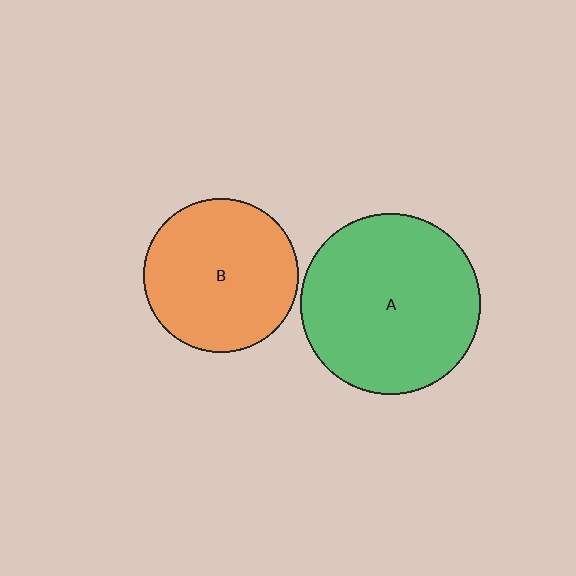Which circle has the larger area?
Circle A (green).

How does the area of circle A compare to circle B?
Approximately 1.4 times.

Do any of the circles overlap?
No, none of the circles overlap.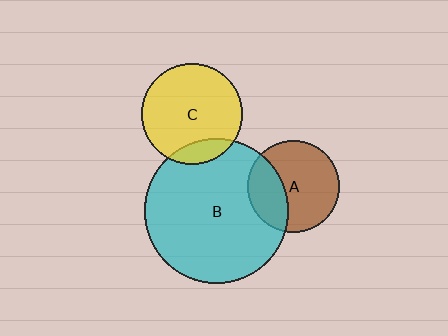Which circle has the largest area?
Circle B (cyan).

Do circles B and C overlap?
Yes.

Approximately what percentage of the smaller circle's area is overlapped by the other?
Approximately 15%.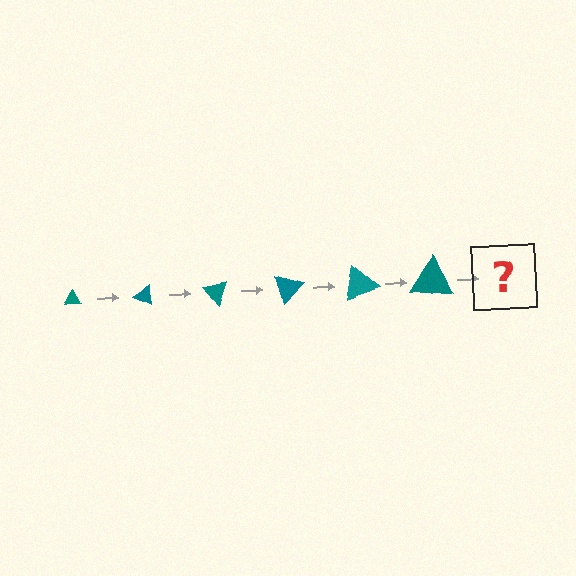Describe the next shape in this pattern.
It should be a triangle, larger than the previous one and rotated 150 degrees from the start.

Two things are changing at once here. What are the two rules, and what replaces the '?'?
The two rules are that the triangle grows larger each step and it rotates 25 degrees each step. The '?' should be a triangle, larger than the previous one and rotated 150 degrees from the start.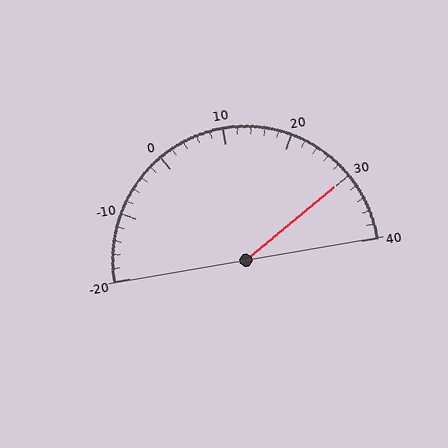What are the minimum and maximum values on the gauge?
The gauge ranges from -20 to 40.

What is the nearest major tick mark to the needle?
The nearest major tick mark is 30.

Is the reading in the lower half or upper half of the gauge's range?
The reading is in the upper half of the range (-20 to 40).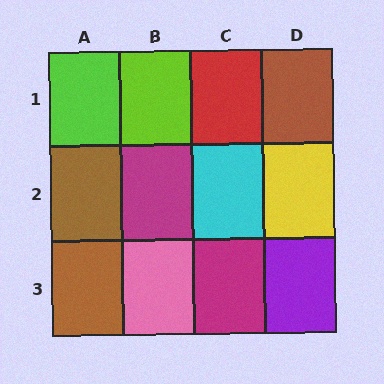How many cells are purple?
1 cell is purple.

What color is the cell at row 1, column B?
Lime.